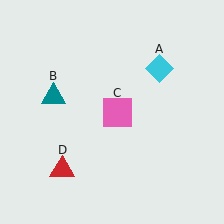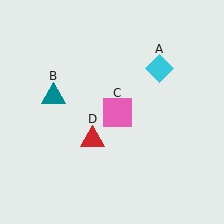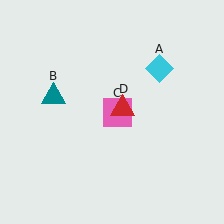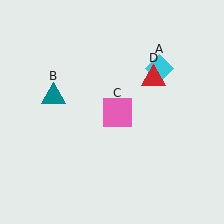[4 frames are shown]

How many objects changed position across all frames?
1 object changed position: red triangle (object D).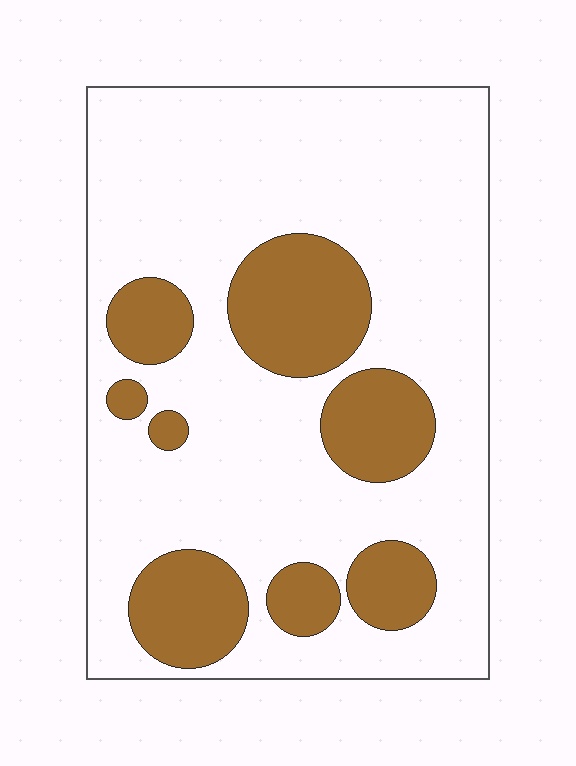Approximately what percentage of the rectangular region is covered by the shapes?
Approximately 25%.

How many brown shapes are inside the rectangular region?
8.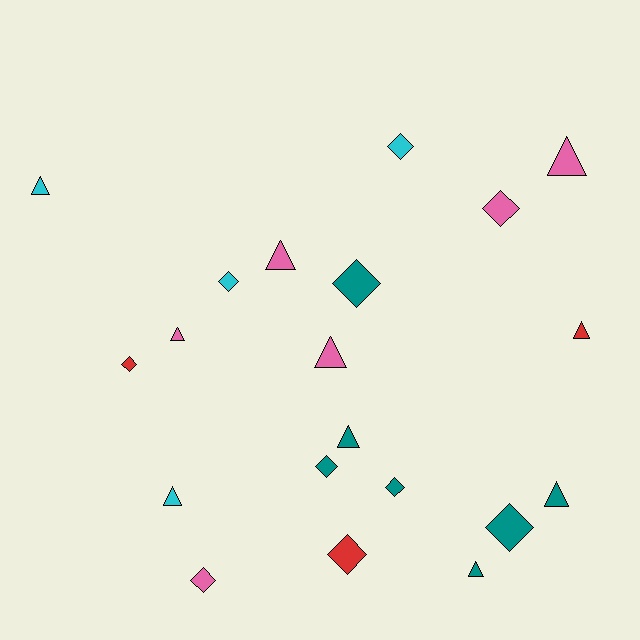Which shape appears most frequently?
Triangle, with 10 objects.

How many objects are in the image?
There are 20 objects.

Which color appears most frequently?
Teal, with 7 objects.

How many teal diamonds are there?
There are 4 teal diamonds.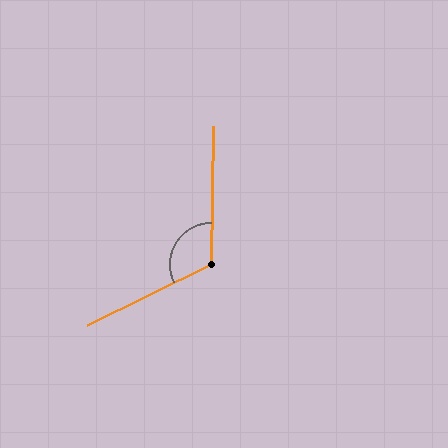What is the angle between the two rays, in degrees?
Approximately 117 degrees.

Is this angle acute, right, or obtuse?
It is obtuse.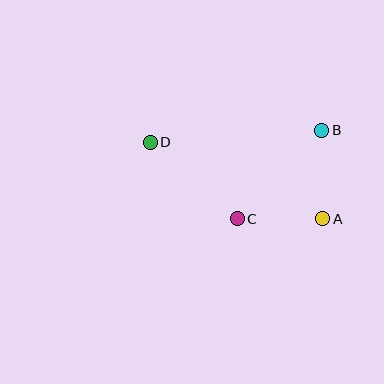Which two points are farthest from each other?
Points A and D are farthest from each other.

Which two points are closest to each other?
Points A and C are closest to each other.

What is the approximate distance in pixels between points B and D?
The distance between B and D is approximately 172 pixels.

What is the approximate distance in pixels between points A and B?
The distance between A and B is approximately 89 pixels.